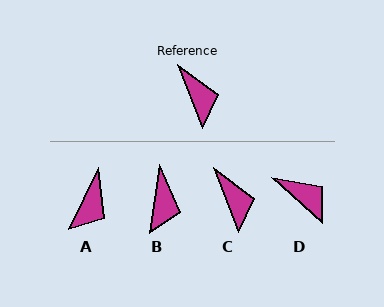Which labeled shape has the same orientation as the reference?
C.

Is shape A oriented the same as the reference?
No, it is off by about 47 degrees.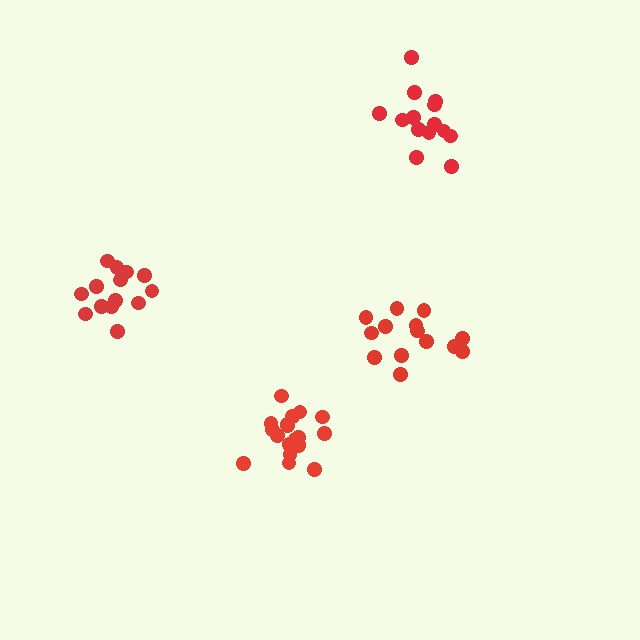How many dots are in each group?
Group 1: 19 dots, Group 2: 14 dots, Group 3: 14 dots, Group 4: 14 dots (61 total).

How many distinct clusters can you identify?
There are 4 distinct clusters.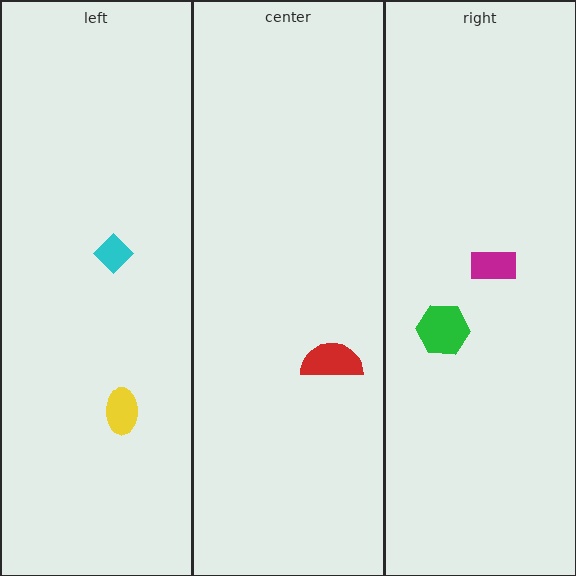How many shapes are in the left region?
2.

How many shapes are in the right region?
2.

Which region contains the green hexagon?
The right region.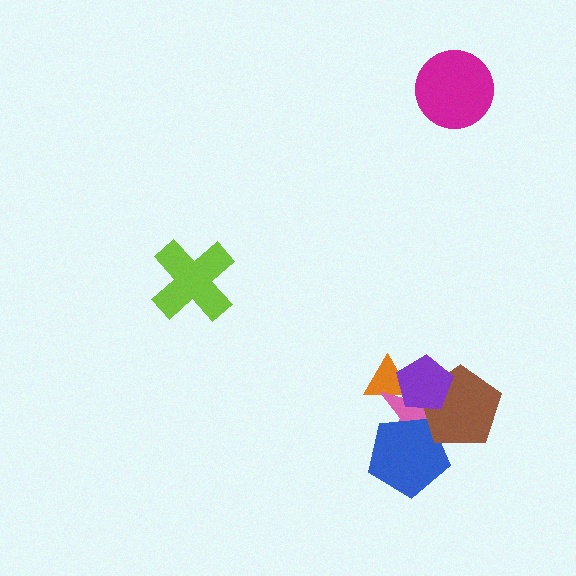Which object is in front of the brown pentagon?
The purple pentagon is in front of the brown pentagon.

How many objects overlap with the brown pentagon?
3 objects overlap with the brown pentagon.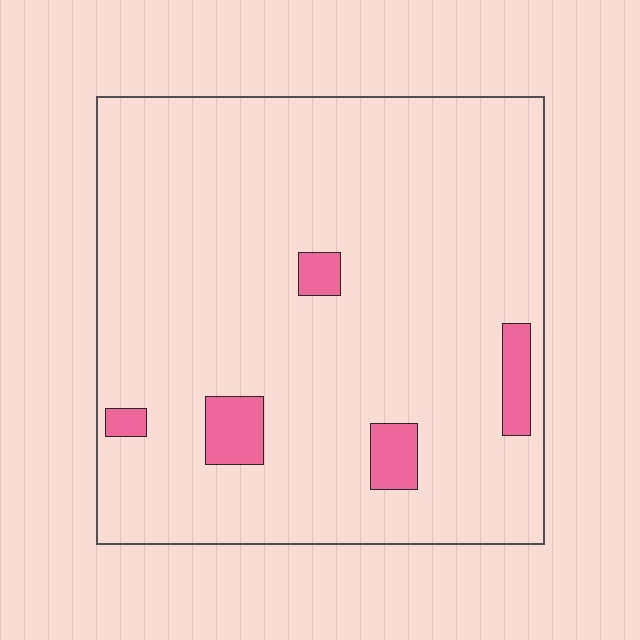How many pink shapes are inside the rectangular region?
5.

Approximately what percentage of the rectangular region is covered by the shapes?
Approximately 5%.